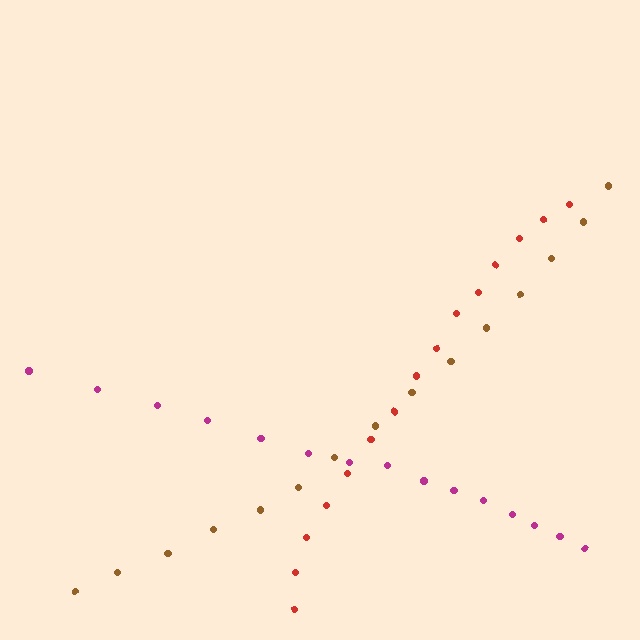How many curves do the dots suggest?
There are 3 distinct paths.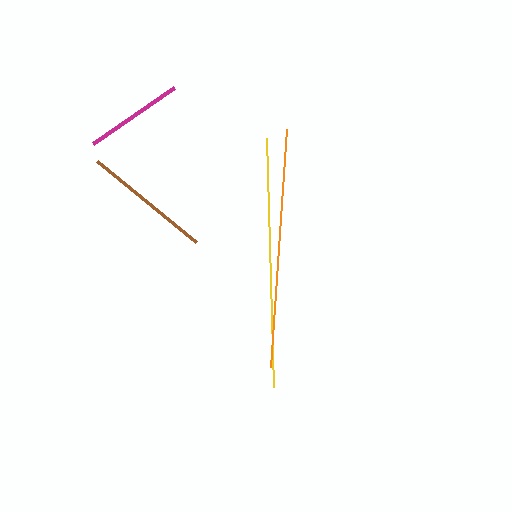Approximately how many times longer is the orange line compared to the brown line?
The orange line is approximately 1.9 times the length of the brown line.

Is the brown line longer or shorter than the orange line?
The orange line is longer than the brown line.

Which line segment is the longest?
The yellow line is the longest at approximately 249 pixels.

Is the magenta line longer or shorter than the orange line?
The orange line is longer than the magenta line.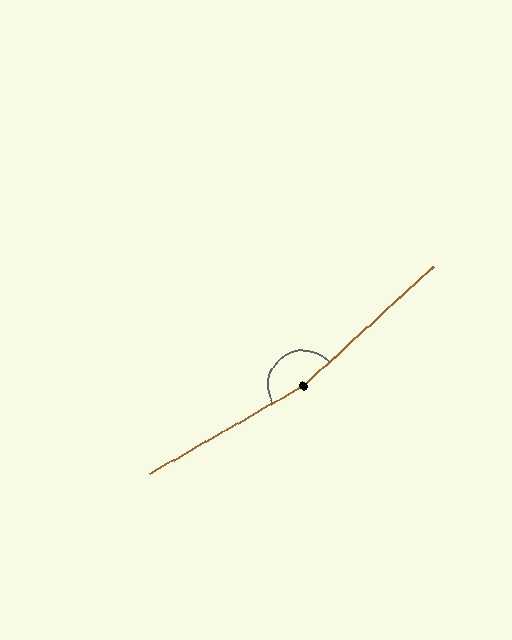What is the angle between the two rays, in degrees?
Approximately 168 degrees.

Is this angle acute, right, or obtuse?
It is obtuse.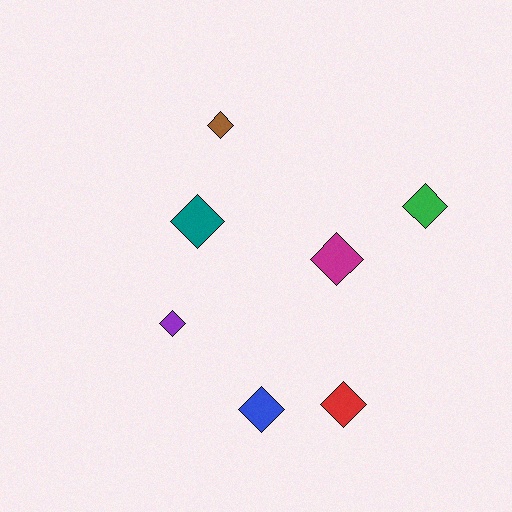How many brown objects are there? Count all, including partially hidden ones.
There is 1 brown object.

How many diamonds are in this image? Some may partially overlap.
There are 7 diamonds.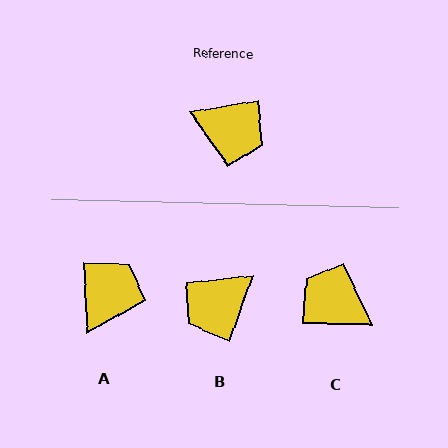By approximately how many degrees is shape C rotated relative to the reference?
Approximately 170 degrees counter-clockwise.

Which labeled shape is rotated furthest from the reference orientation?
C, about 170 degrees away.